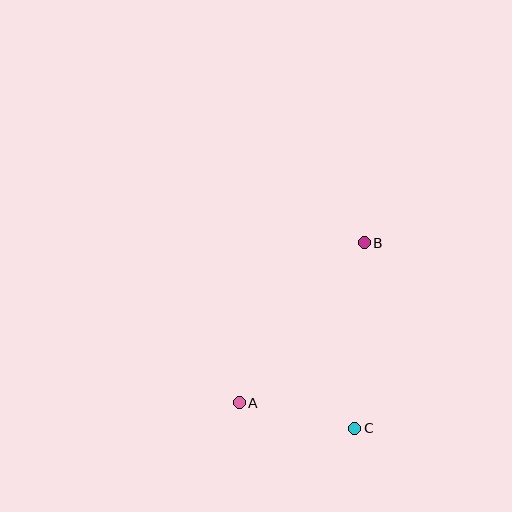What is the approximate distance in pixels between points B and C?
The distance between B and C is approximately 186 pixels.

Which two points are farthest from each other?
Points A and B are farthest from each other.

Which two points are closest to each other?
Points A and C are closest to each other.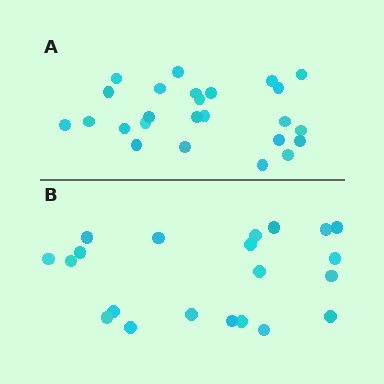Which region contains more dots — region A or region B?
Region A (the top region) has more dots.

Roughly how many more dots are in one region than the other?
Region A has about 4 more dots than region B.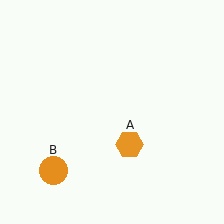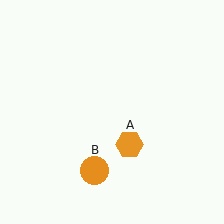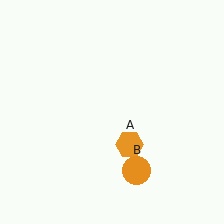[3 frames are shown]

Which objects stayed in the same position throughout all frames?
Orange hexagon (object A) remained stationary.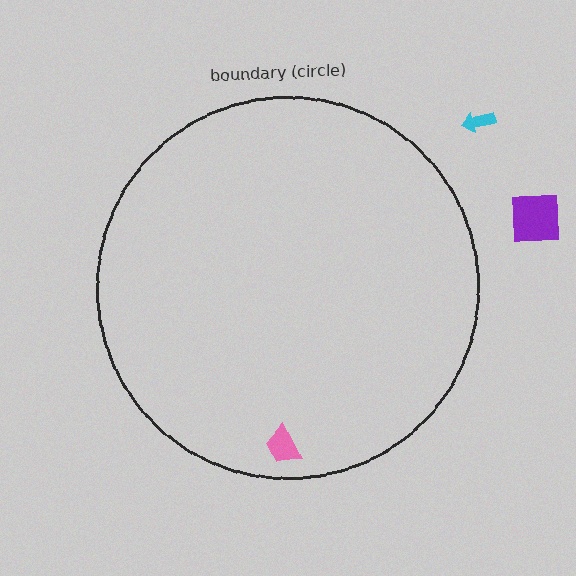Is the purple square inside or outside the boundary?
Outside.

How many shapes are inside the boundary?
1 inside, 3 outside.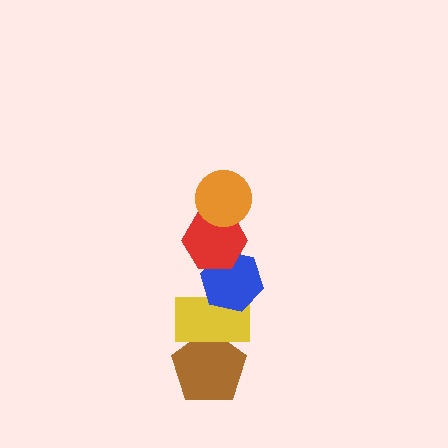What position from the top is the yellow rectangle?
The yellow rectangle is 4th from the top.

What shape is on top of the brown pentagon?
The yellow rectangle is on top of the brown pentagon.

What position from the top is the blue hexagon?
The blue hexagon is 3rd from the top.